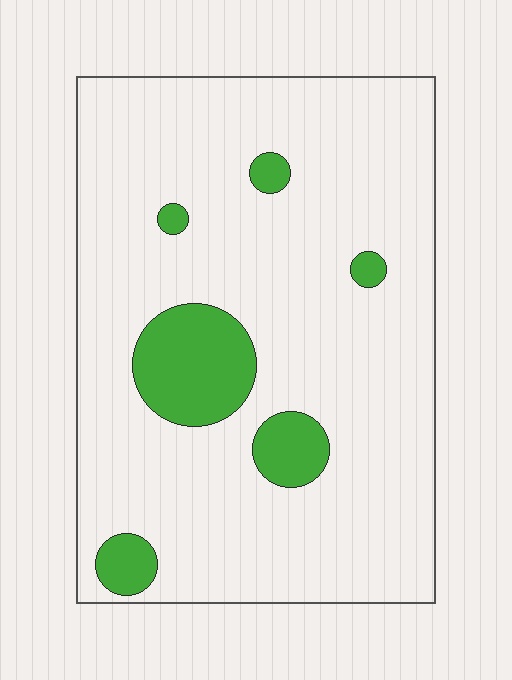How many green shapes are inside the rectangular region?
6.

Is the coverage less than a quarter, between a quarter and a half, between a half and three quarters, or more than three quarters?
Less than a quarter.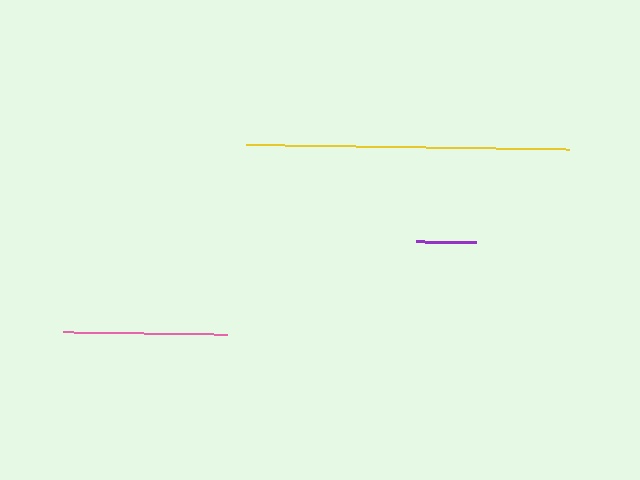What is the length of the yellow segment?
The yellow segment is approximately 323 pixels long.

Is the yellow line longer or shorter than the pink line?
The yellow line is longer than the pink line.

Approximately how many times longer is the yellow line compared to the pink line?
The yellow line is approximately 2.0 times the length of the pink line.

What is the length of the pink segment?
The pink segment is approximately 164 pixels long.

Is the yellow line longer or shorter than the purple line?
The yellow line is longer than the purple line.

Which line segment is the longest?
The yellow line is the longest at approximately 323 pixels.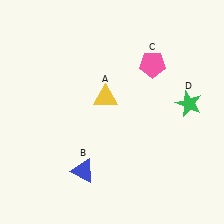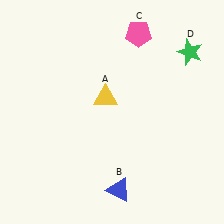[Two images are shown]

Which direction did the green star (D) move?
The green star (D) moved up.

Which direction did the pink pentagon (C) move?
The pink pentagon (C) moved up.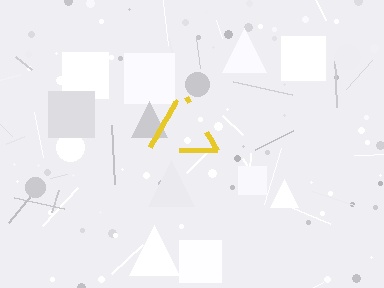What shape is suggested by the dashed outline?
The dashed outline suggests a triangle.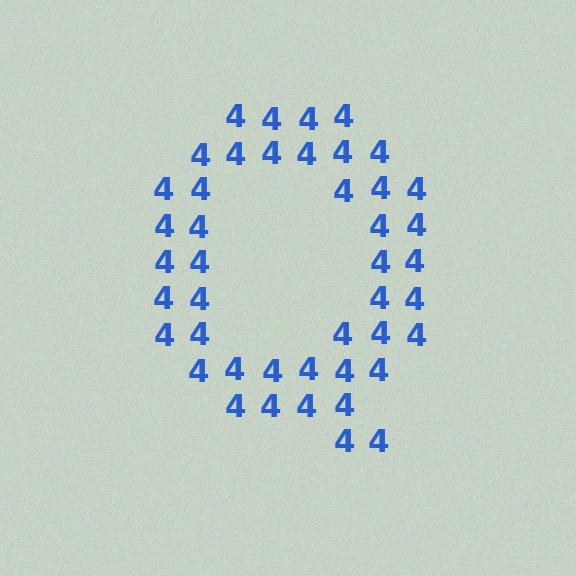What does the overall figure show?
The overall figure shows the letter Q.